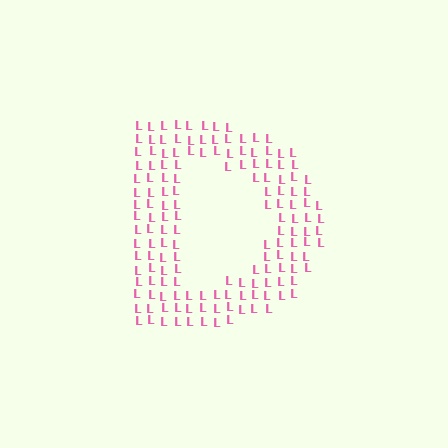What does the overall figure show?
The overall figure shows the letter D.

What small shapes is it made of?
It is made of small letter L's.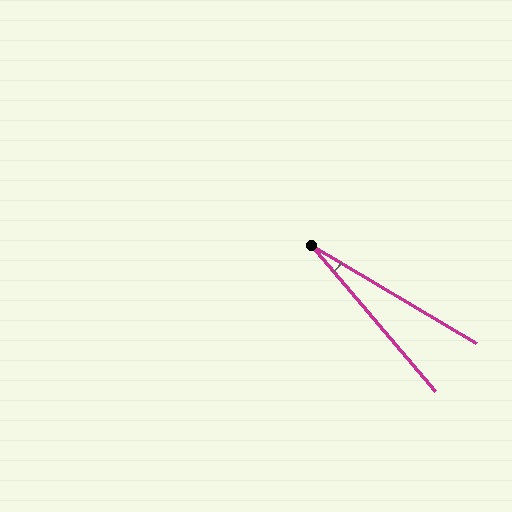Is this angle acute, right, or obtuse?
It is acute.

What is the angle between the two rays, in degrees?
Approximately 19 degrees.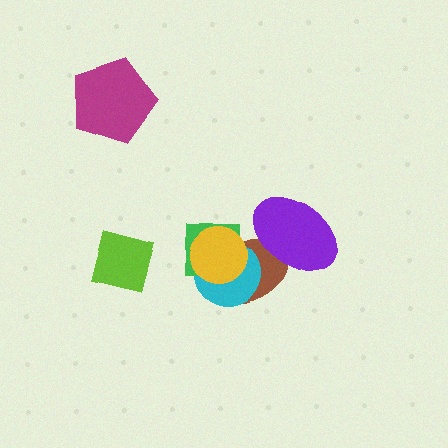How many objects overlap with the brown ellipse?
4 objects overlap with the brown ellipse.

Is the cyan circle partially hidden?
Yes, it is partially covered by another shape.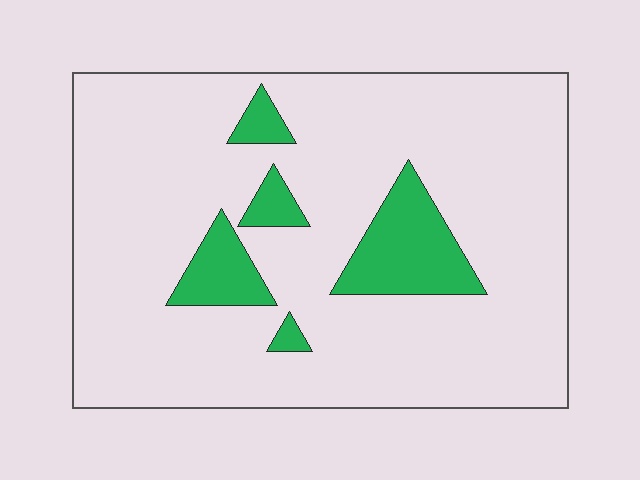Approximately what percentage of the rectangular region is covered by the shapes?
Approximately 15%.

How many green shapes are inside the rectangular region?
5.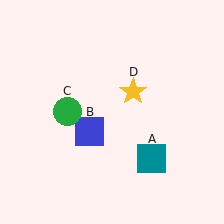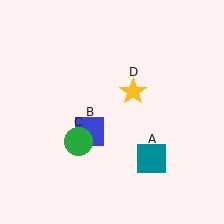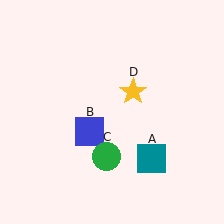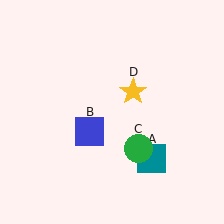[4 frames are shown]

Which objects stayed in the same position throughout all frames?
Teal square (object A) and blue square (object B) and yellow star (object D) remained stationary.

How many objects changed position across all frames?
1 object changed position: green circle (object C).